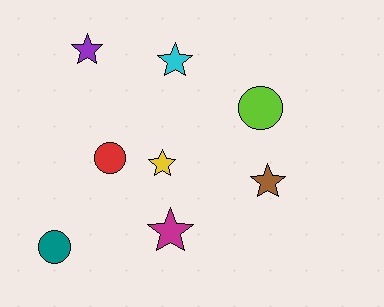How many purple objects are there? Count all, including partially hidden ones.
There is 1 purple object.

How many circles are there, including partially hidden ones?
There are 3 circles.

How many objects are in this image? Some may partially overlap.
There are 8 objects.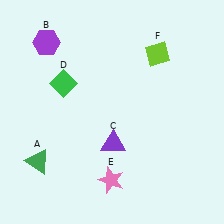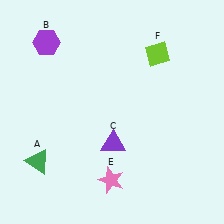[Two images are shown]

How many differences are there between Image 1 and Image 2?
There is 1 difference between the two images.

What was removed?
The green diamond (D) was removed in Image 2.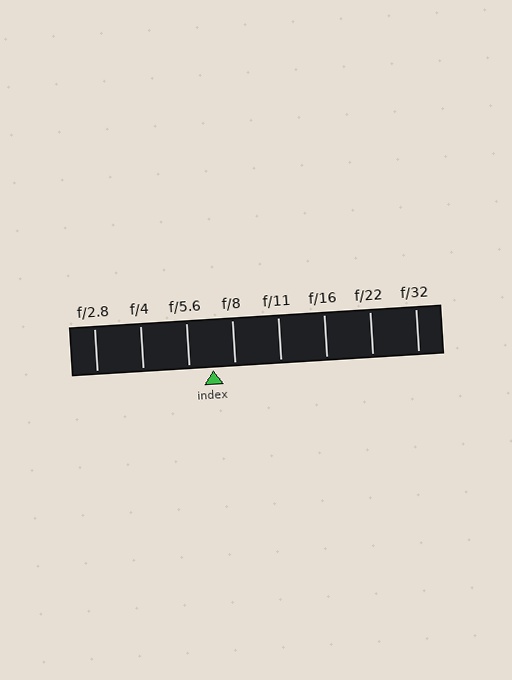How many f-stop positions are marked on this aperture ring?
There are 8 f-stop positions marked.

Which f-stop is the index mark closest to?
The index mark is closest to f/8.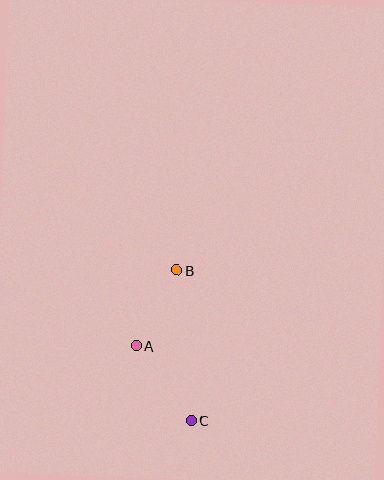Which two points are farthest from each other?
Points B and C are farthest from each other.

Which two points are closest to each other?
Points A and B are closest to each other.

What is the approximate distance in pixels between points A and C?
The distance between A and C is approximately 93 pixels.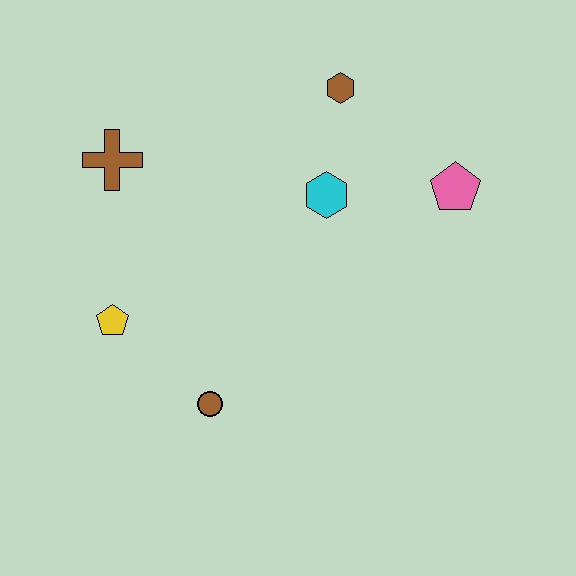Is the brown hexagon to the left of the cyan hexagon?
No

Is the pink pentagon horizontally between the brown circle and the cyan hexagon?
No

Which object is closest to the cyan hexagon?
The brown hexagon is closest to the cyan hexagon.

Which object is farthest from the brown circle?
The brown hexagon is farthest from the brown circle.